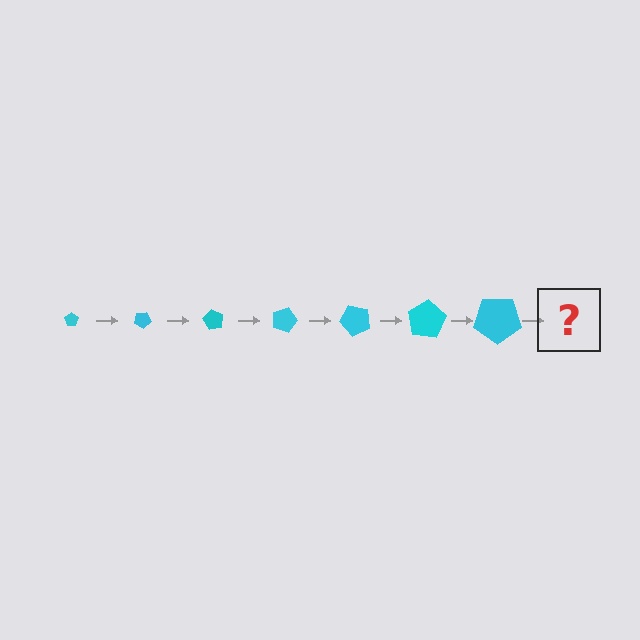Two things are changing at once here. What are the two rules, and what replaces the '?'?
The two rules are that the pentagon grows larger each step and it rotates 30 degrees each step. The '?' should be a pentagon, larger than the previous one and rotated 210 degrees from the start.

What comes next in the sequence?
The next element should be a pentagon, larger than the previous one and rotated 210 degrees from the start.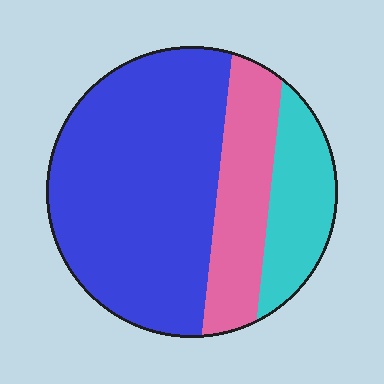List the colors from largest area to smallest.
From largest to smallest: blue, pink, cyan.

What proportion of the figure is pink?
Pink covers about 20% of the figure.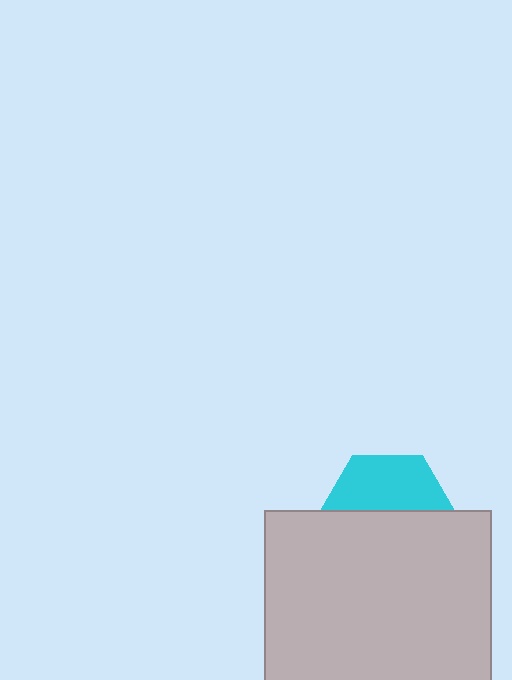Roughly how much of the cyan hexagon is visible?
A small part of it is visible (roughly 42%).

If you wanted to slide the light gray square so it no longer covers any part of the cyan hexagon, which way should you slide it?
Slide it down — that is the most direct way to separate the two shapes.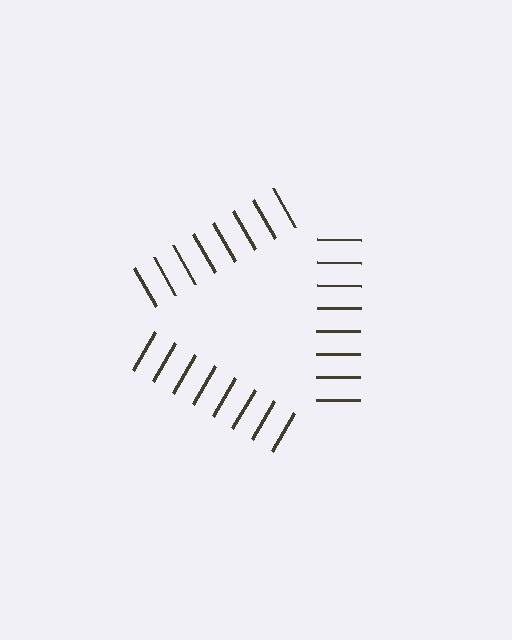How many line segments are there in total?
24 — 8 along each of the 3 edges.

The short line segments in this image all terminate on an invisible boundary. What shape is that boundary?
An illusory triangle — the line segments terminate on its edges but no continuous stroke is drawn.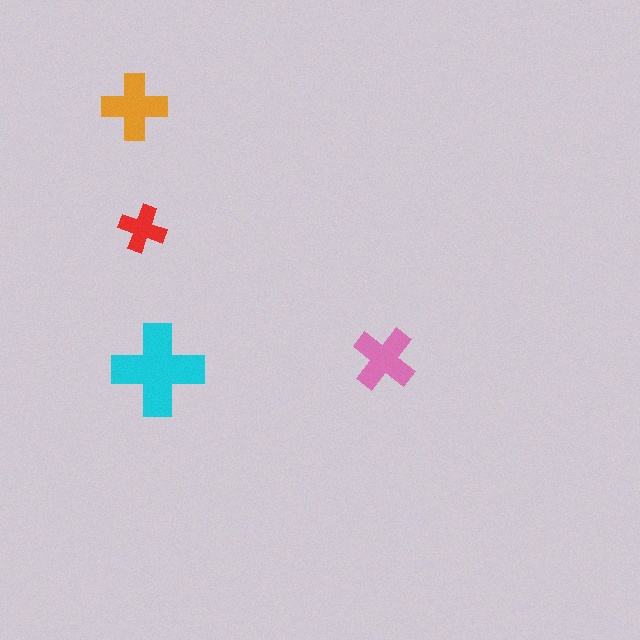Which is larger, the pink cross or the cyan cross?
The cyan one.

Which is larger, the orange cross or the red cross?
The orange one.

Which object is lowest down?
The cyan cross is bottommost.